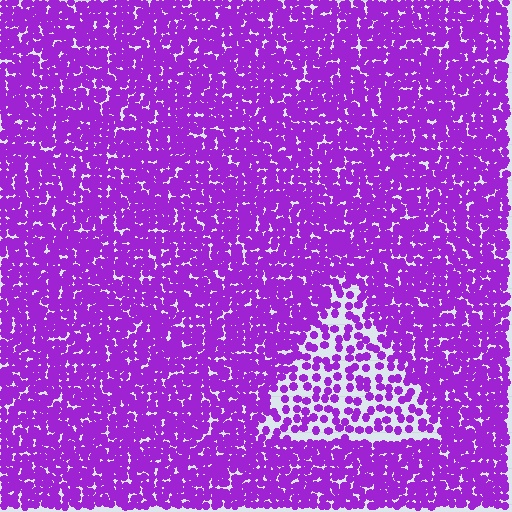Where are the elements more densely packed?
The elements are more densely packed outside the triangle boundary.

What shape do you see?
I see a triangle.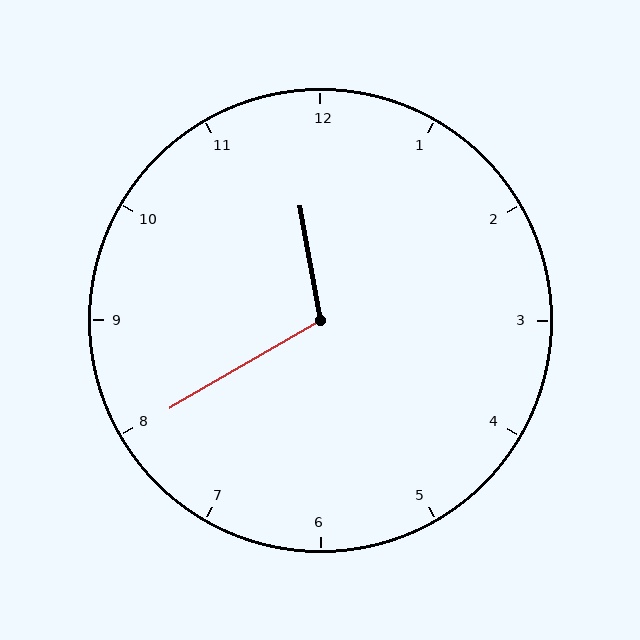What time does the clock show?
11:40.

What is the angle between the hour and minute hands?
Approximately 110 degrees.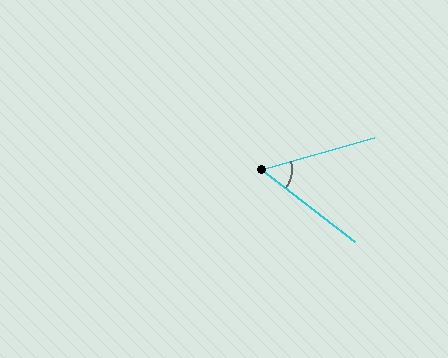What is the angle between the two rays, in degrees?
Approximately 54 degrees.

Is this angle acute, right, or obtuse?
It is acute.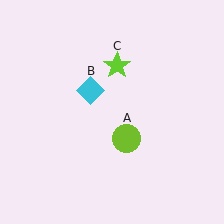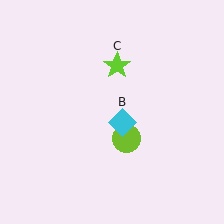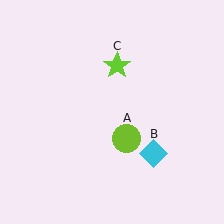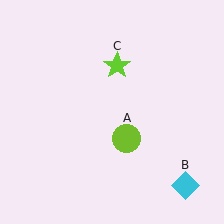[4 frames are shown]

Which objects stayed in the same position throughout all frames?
Lime circle (object A) and lime star (object C) remained stationary.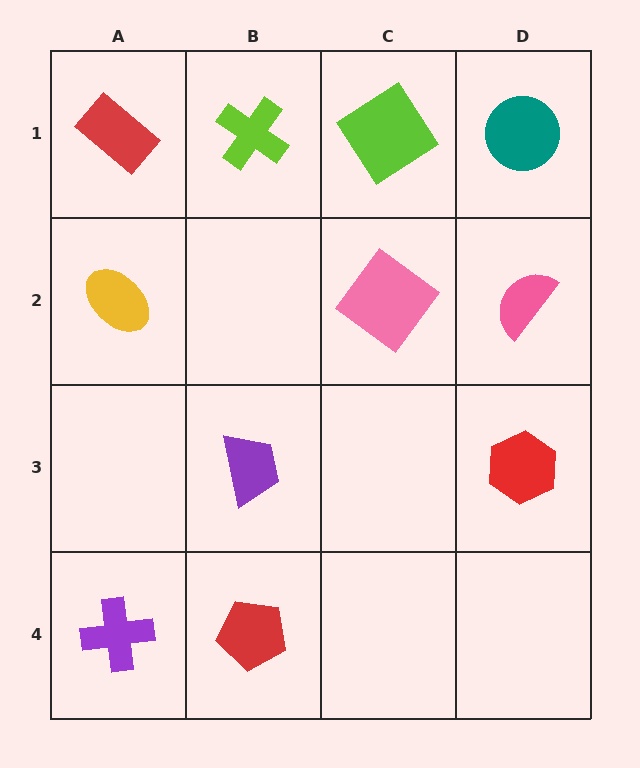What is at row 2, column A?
A yellow ellipse.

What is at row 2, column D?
A pink semicircle.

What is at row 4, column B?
A red pentagon.